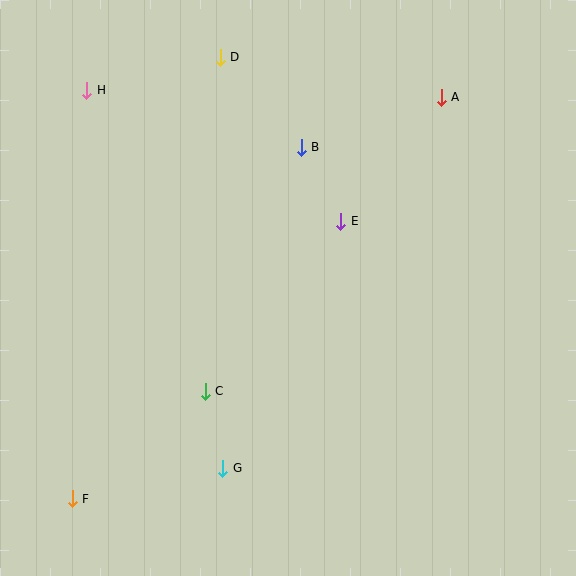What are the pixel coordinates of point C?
Point C is at (205, 391).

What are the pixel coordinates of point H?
Point H is at (87, 90).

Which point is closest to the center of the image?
Point E at (341, 221) is closest to the center.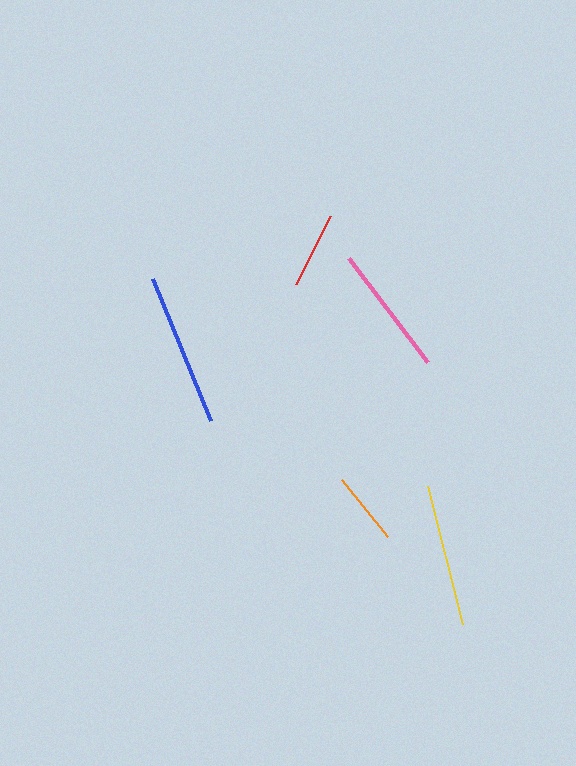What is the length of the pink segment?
The pink segment is approximately 131 pixels long.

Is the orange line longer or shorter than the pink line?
The pink line is longer than the orange line.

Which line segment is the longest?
The blue line is the longest at approximately 153 pixels.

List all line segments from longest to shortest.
From longest to shortest: blue, yellow, pink, red, orange.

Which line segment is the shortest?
The orange line is the shortest at approximately 74 pixels.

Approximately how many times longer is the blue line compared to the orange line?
The blue line is approximately 2.1 times the length of the orange line.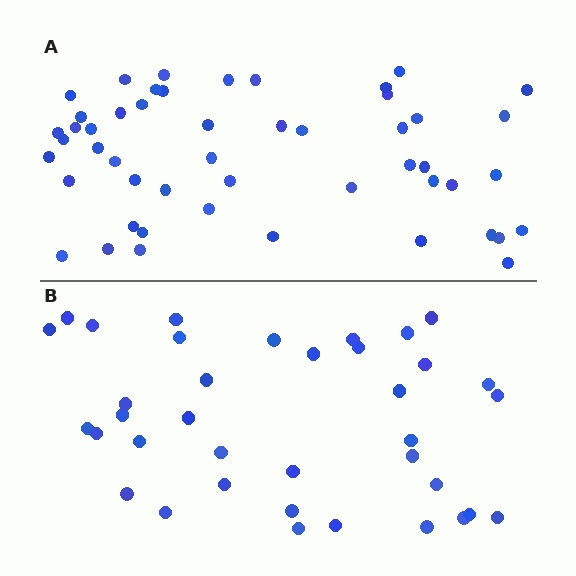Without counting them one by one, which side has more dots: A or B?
Region A (the top region) has more dots.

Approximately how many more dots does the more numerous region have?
Region A has approximately 15 more dots than region B.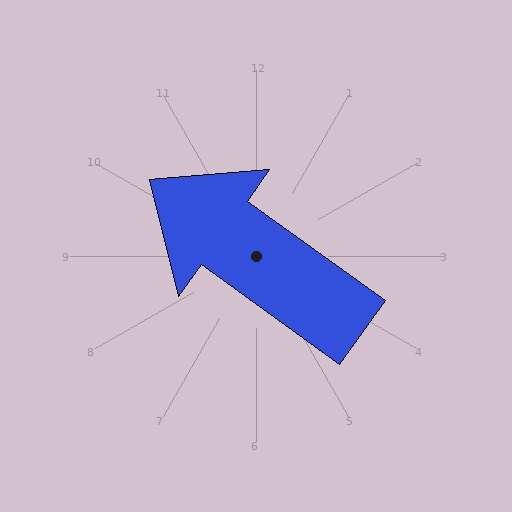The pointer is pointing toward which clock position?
Roughly 10 o'clock.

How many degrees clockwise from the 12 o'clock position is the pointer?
Approximately 306 degrees.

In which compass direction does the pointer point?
Northwest.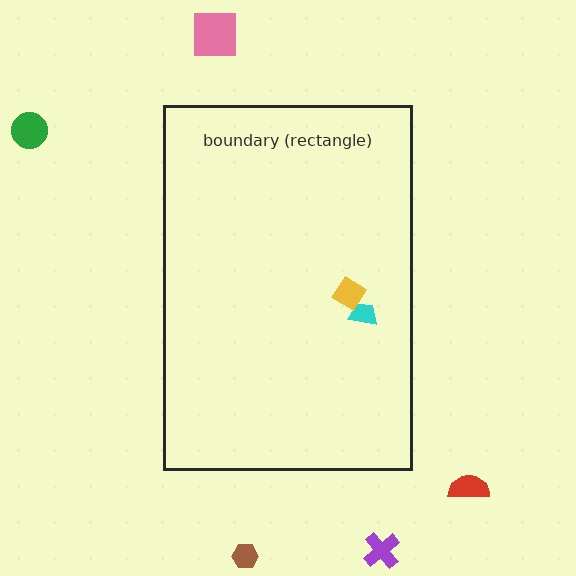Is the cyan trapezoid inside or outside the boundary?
Inside.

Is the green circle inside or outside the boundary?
Outside.